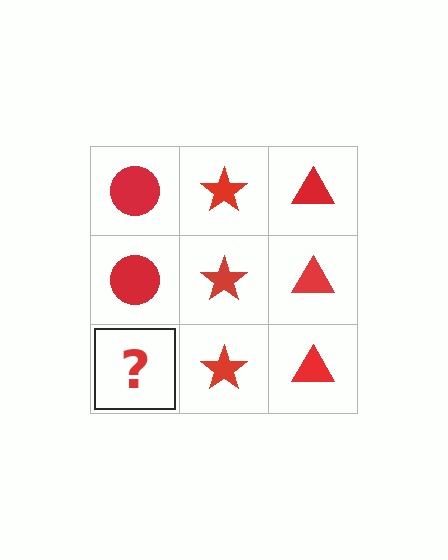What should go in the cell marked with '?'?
The missing cell should contain a red circle.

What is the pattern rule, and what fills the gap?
The rule is that each column has a consistent shape. The gap should be filled with a red circle.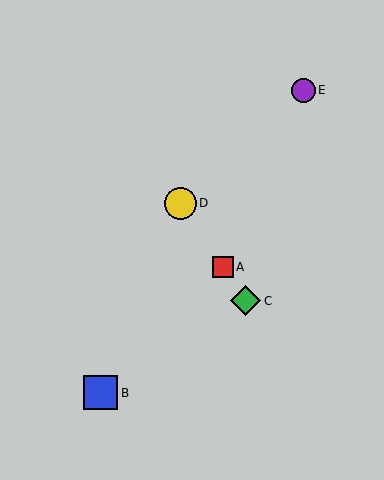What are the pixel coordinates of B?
Object B is at (101, 393).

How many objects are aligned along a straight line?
3 objects (A, C, D) are aligned along a straight line.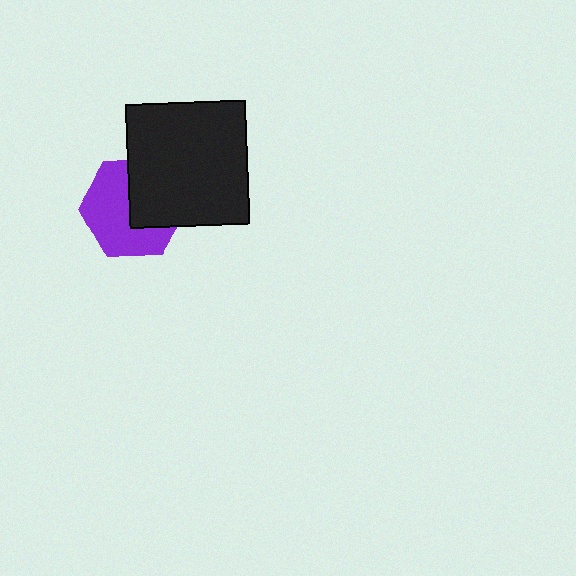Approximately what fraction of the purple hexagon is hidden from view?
Roughly 43% of the purple hexagon is hidden behind the black rectangle.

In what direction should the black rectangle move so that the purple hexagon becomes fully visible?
The black rectangle should move toward the upper-right. That is the shortest direction to clear the overlap and leave the purple hexagon fully visible.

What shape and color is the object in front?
The object in front is a black rectangle.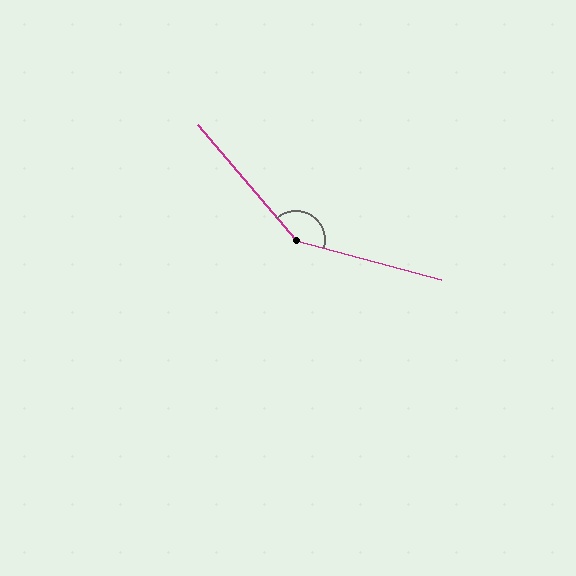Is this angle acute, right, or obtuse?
It is obtuse.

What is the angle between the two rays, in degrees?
Approximately 146 degrees.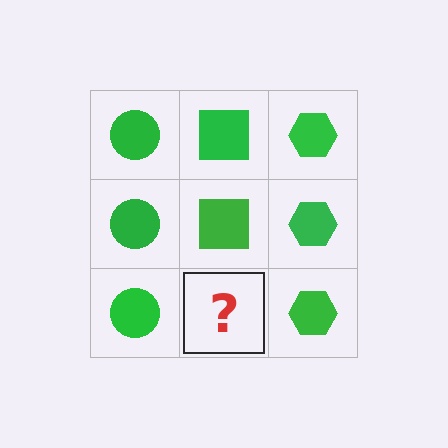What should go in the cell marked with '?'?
The missing cell should contain a green square.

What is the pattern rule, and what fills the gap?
The rule is that each column has a consistent shape. The gap should be filled with a green square.